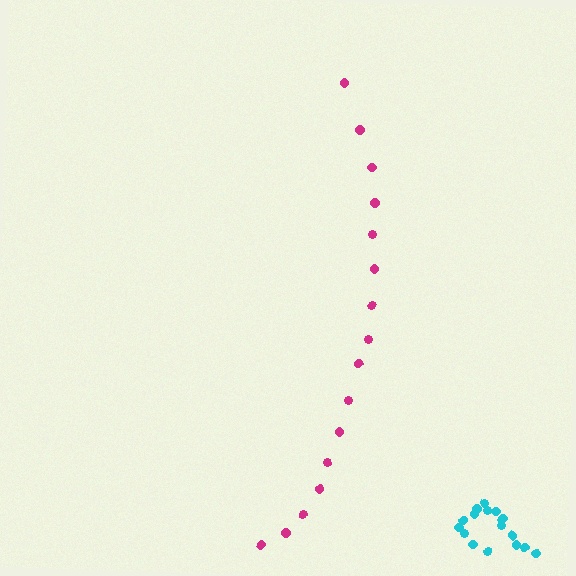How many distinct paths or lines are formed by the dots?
There are 2 distinct paths.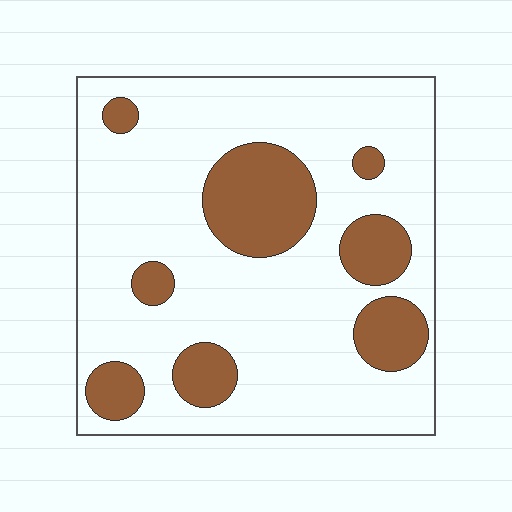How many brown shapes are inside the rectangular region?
8.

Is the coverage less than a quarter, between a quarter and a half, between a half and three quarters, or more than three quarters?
Less than a quarter.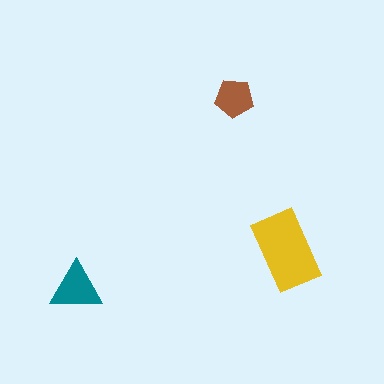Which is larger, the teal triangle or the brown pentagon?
The teal triangle.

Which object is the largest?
The yellow rectangle.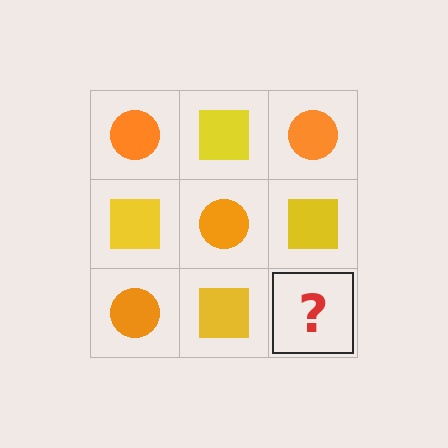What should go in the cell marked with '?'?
The missing cell should contain an orange circle.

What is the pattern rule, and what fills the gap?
The rule is that it alternates orange circle and yellow square in a checkerboard pattern. The gap should be filled with an orange circle.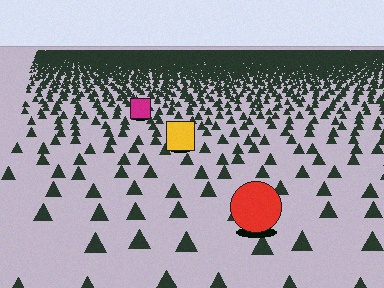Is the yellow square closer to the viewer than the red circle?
No. The red circle is closer — you can tell from the texture gradient: the ground texture is coarser near it.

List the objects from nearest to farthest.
From nearest to farthest: the red circle, the yellow square, the magenta square.